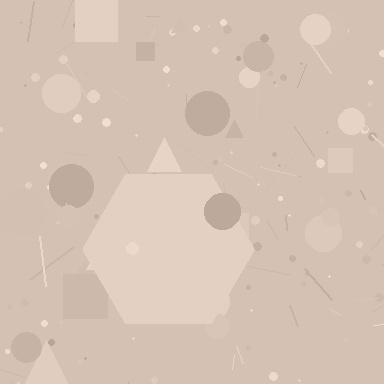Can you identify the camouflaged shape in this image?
The camouflaged shape is a hexagon.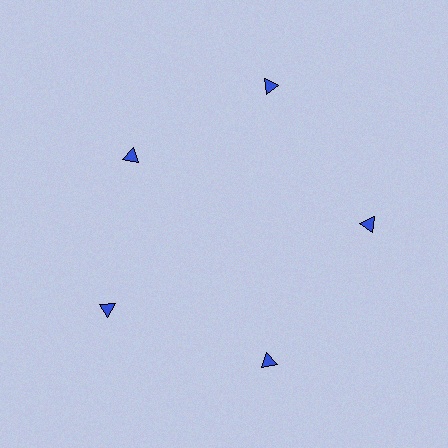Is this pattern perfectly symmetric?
No. The 5 blue triangles are arranged in a ring, but one element near the 10 o'clock position is pulled inward toward the center, breaking the 5-fold rotational symmetry.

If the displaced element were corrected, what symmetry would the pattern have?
It would have 5-fold rotational symmetry — the pattern would map onto itself every 72 degrees.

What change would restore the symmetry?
The symmetry would be restored by moving it outward, back onto the ring so that all 5 triangles sit at equal angles and equal distance from the center.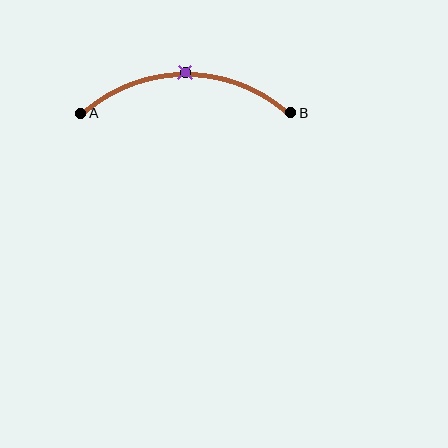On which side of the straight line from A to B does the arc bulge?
The arc bulges above the straight line connecting A and B.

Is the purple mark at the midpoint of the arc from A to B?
Yes. The purple mark lies on the arc at equal arc-length from both A and B — it is the arc midpoint.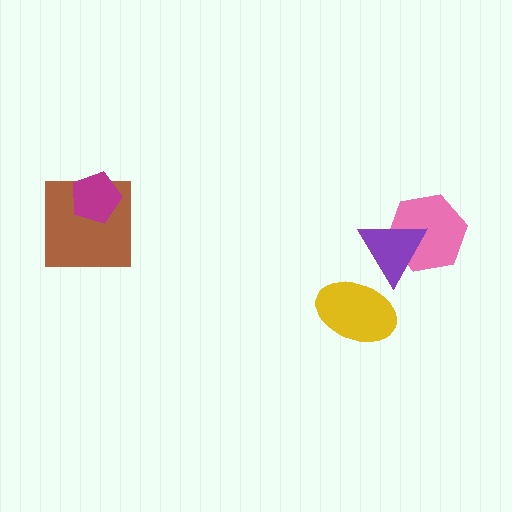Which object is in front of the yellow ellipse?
The purple triangle is in front of the yellow ellipse.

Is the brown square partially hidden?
Yes, it is partially covered by another shape.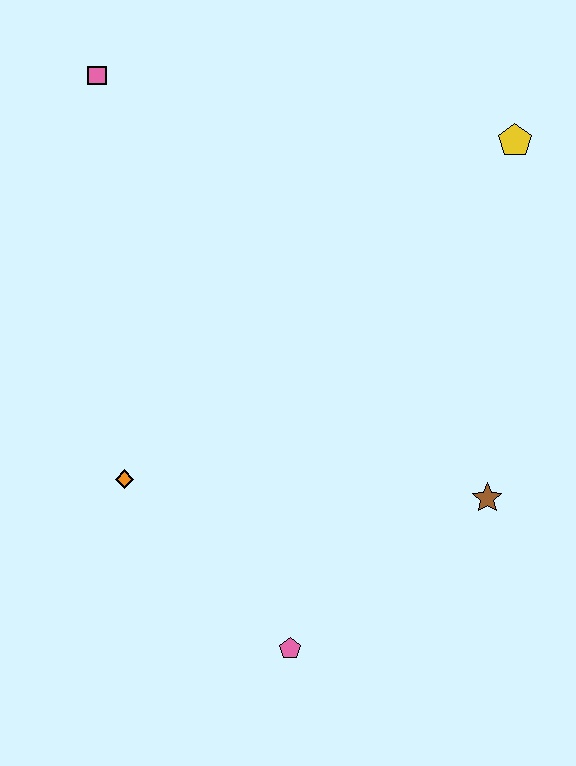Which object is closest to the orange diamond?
The pink pentagon is closest to the orange diamond.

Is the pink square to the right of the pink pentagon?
No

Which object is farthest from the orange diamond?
The yellow pentagon is farthest from the orange diamond.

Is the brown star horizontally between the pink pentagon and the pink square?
No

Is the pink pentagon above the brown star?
No